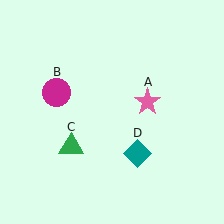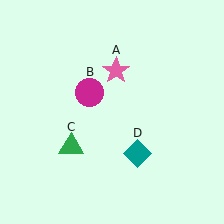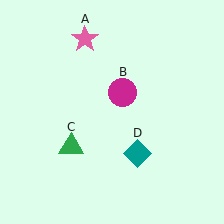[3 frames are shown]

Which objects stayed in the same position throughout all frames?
Green triangle (object C) and teal diamond (object D) remained stationary.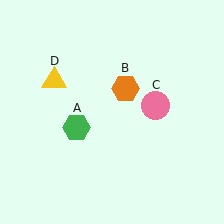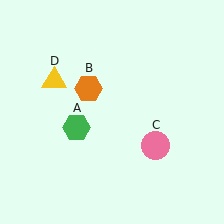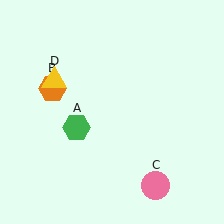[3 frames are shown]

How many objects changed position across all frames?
2 objects changed position: orange hexagon (object B), pink circle (object C).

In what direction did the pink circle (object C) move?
The pink circle (object C) moved down.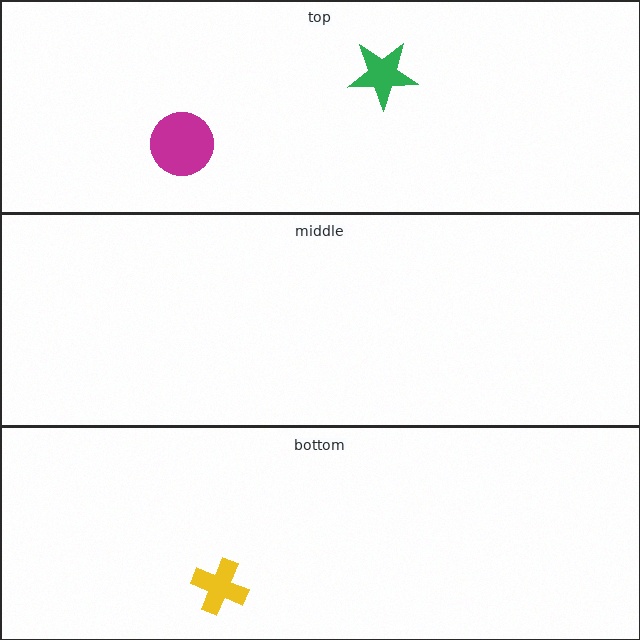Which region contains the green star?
The top region.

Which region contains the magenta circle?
The top region.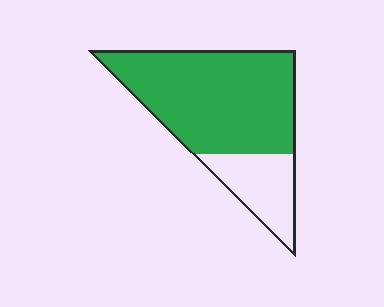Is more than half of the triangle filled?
Yes.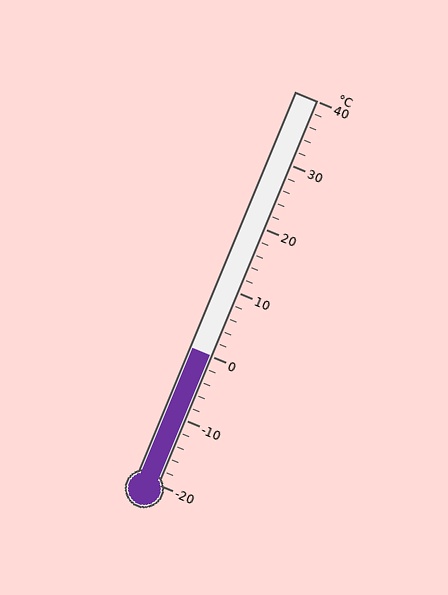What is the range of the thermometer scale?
The thermometer scale ranges from -20°C to 40°C.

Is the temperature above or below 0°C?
The temperature is at 0°C.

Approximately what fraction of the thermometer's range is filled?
The thermometer is filled to approximately 35% of its range.